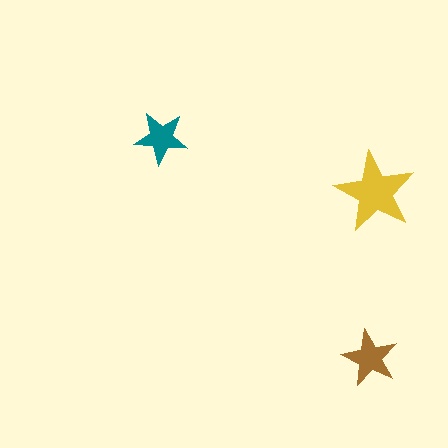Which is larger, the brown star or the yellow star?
The yellow one.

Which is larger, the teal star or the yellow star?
The yellow one.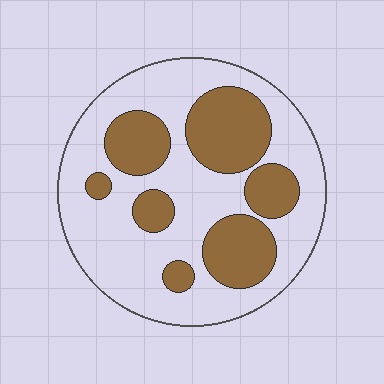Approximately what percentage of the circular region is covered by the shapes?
Approximately 35%.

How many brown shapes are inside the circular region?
7.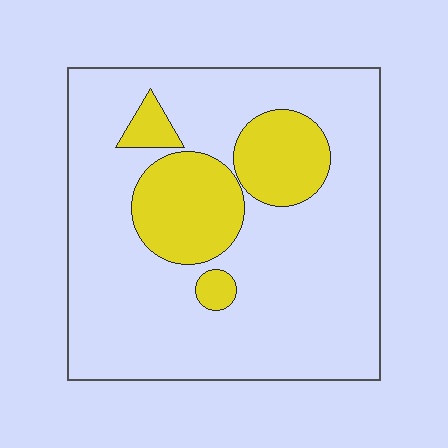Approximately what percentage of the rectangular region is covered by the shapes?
Approximately 20%.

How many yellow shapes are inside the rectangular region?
4.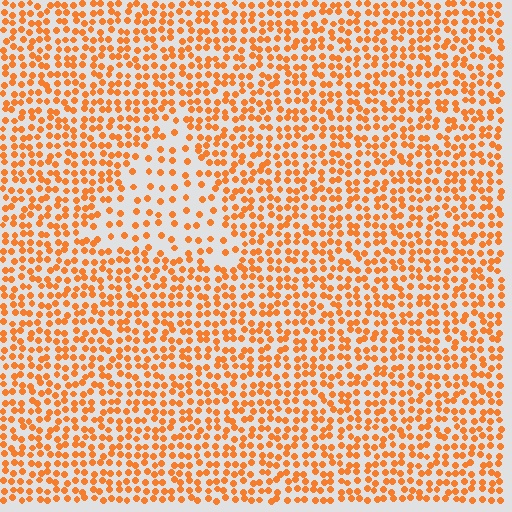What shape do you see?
I see a triangle.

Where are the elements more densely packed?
The elements are more densely packed outside the triangle boundary.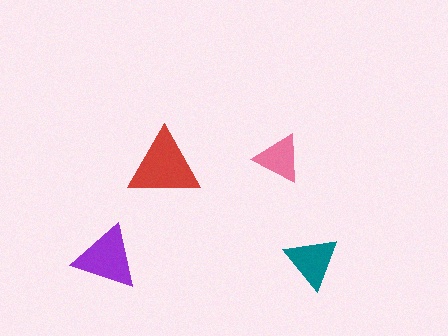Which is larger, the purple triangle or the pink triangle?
The purple one.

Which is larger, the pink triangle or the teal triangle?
The teal one.